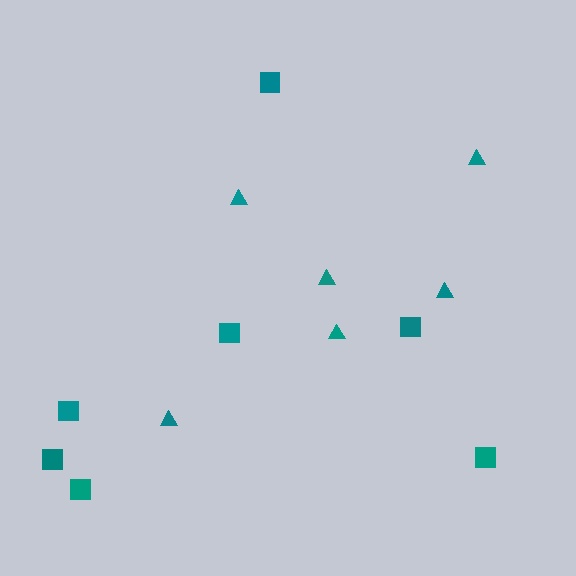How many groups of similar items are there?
There are 2 groups: one group of squares (7) and one group of triangles (6).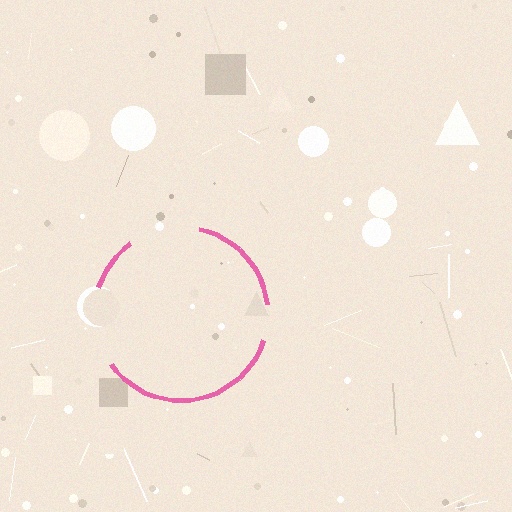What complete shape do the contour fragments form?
The contour fragments form a circle.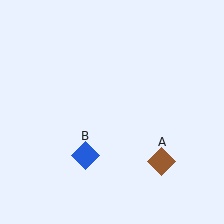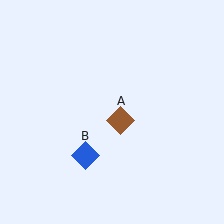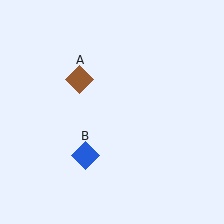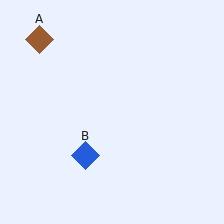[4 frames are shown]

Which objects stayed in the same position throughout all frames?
Blue diamond (object B) remained stationary.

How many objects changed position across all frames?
1 object changed position: brown diamond (object A).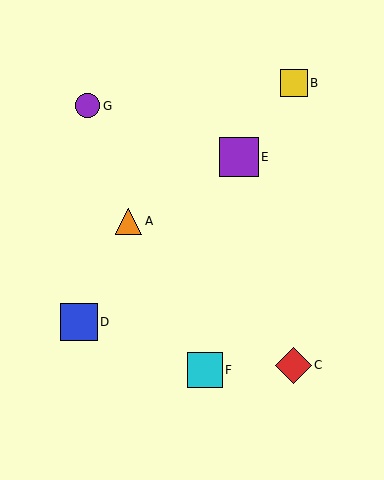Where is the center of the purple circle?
The center of the purple circle is at (87, 106).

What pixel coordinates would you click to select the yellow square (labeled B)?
Click at (294, 83) to select the yellow square B.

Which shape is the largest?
The purple square (labeled E) is the largest.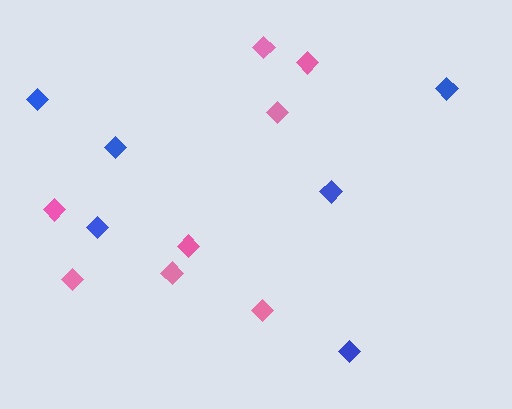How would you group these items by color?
There are 2 groups: one group of pink diamonds (8) and one group of blue diamonds (6).